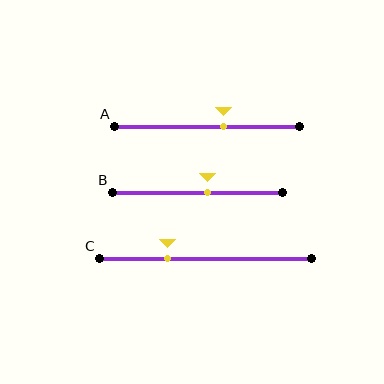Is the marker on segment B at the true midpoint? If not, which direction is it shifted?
No, the marker on segment B is shifted to the right by about 6% of the segment length.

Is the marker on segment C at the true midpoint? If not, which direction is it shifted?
No, the marker on segment C is shifted to the left by about 18% of the segment length.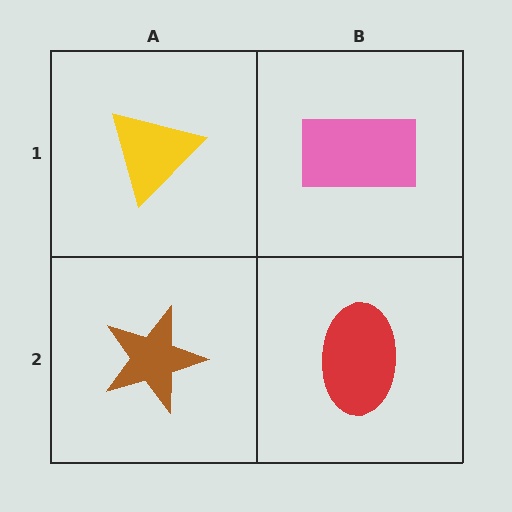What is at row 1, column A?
A yellow triangle.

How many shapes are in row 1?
2 shapes.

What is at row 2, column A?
A brown star.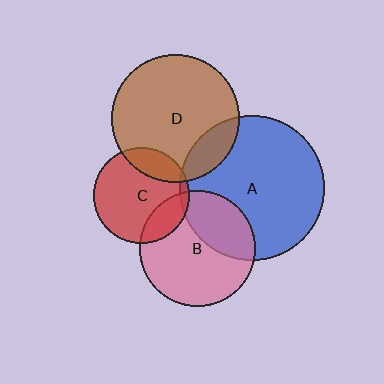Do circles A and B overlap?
Yes.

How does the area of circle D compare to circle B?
Approximately 1.2 times.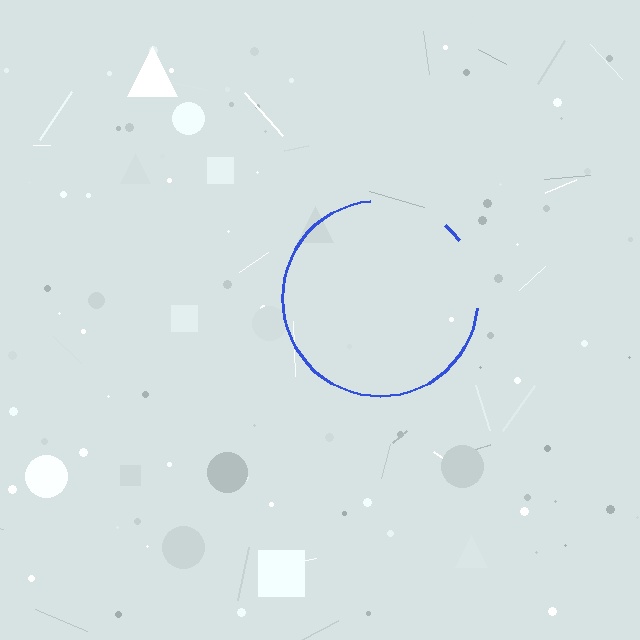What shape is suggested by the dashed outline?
The dashed outline suggests a circle.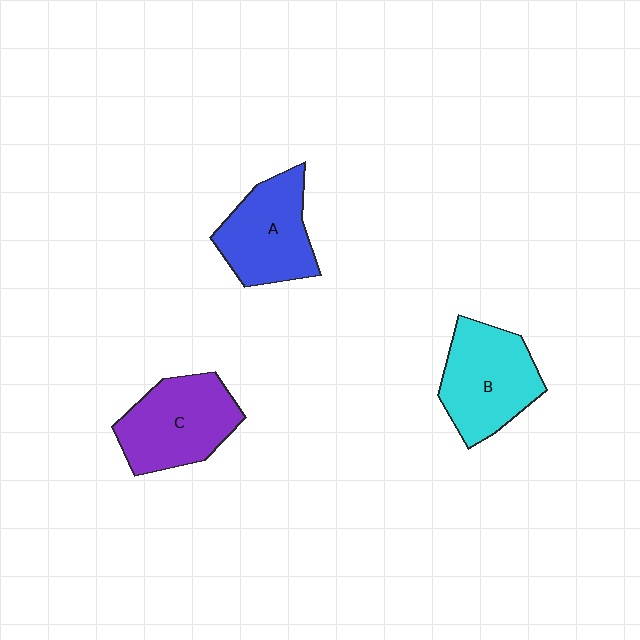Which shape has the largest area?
Shape B (cyan).